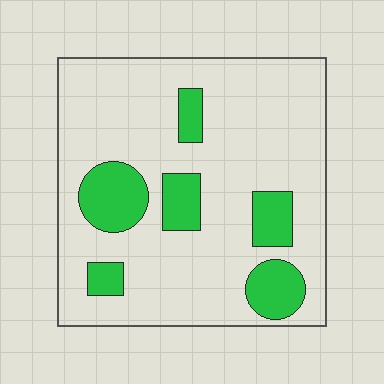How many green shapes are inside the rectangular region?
6.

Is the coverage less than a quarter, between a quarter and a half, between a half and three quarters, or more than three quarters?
Less than a quarter.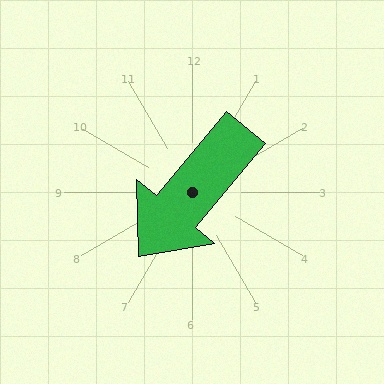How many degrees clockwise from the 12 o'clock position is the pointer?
Approximately 220 degrees.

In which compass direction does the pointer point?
Southwest.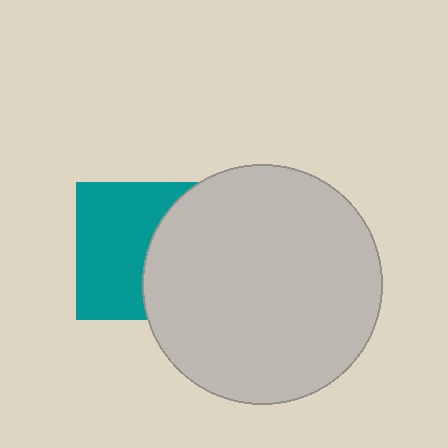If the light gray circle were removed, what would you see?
You would see the complete teal square.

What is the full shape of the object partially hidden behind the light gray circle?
The partially hidden object is a teal square.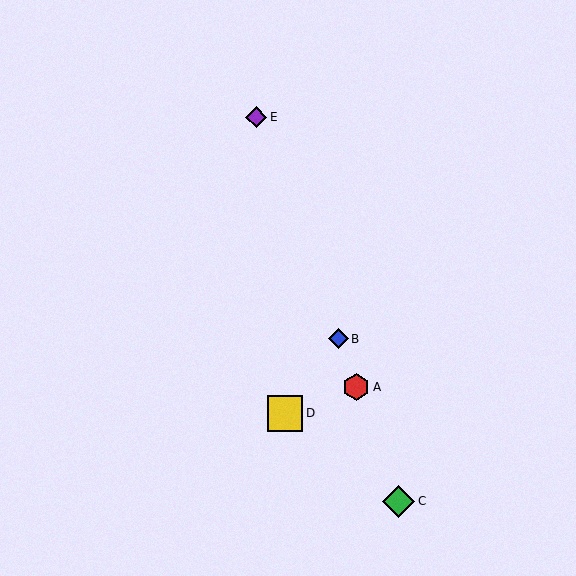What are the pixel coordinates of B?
Object B is at (338, 339).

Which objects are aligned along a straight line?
Objects A, B, C, E are aligned along a straight line.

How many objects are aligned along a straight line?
4 objects (A, B, C, E) are aligned along a straight line.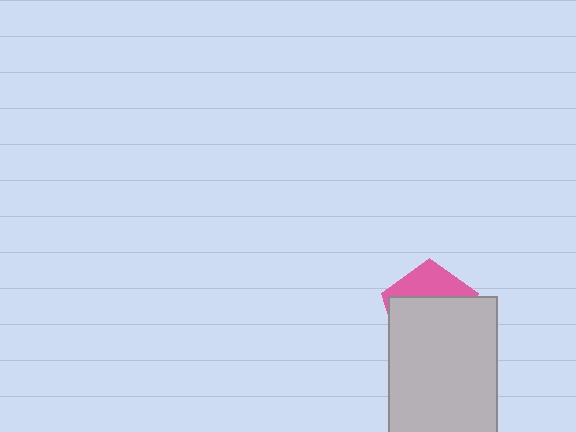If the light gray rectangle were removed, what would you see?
You would see the complete pink pentagon.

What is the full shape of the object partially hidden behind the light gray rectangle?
The partially hidden object is a pink pentagon.